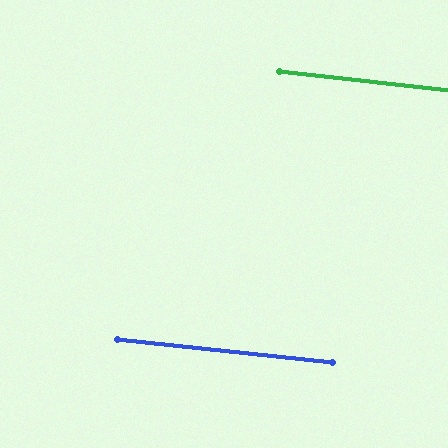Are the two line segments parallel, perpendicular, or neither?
Parallel — their directions differ by only 0.1°.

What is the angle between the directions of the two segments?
Approximately 0 degrees.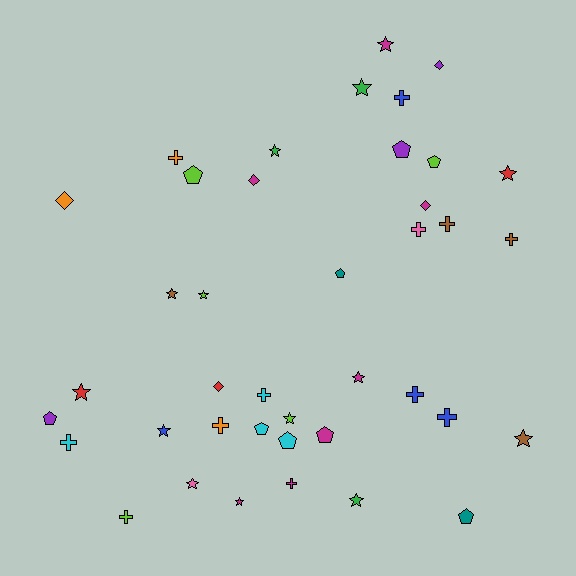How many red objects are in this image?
There are 3 red objects.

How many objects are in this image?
There are 40 objects.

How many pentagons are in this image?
There are 9 pentagons.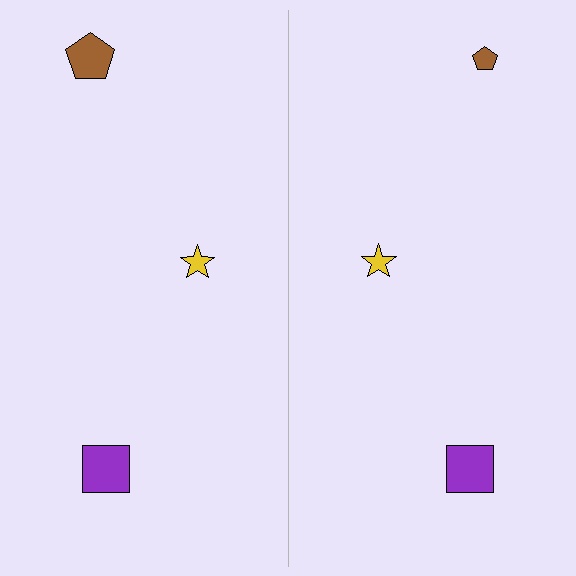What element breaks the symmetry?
The brown pentagon on the right side has a different size than its mirror counterpart.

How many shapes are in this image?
There are 6 shapes in this image.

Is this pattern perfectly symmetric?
No, the pattern is not perfectly symmetric. The brown pentagon on the right side has a different size than its mirror counterpart.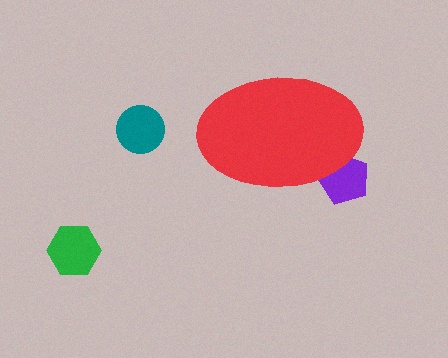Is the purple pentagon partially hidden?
Yes, the purple pentagon is partially hidden behind the red ellipse.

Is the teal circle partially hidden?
No, the teal circle is fully visible.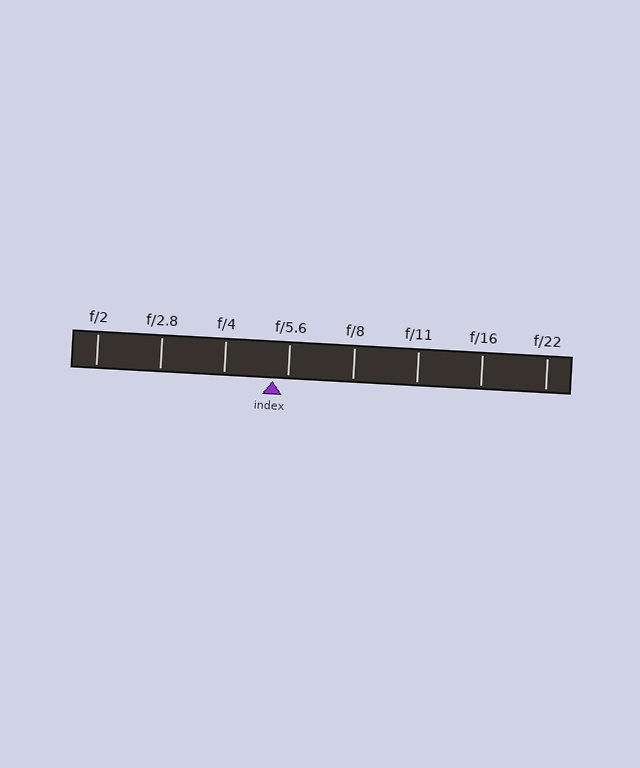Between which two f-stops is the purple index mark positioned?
The index mark is between f/4 and f/5.6.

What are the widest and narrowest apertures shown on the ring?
The widest aperture shown is f/2 and the narrowest is f/22.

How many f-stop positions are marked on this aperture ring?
There are 8 f-stop positions marked.